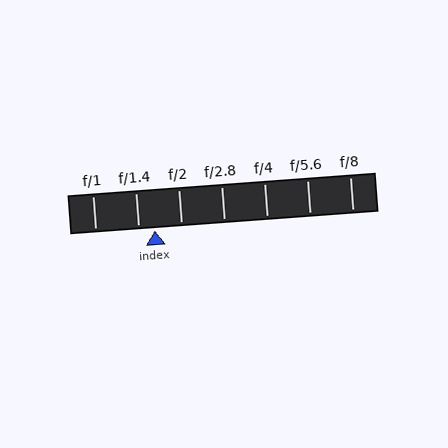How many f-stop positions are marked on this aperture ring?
There are 7 f-stop positions marked.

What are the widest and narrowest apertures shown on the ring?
The widest aperture shown is f/1 and the narrowest is f/8.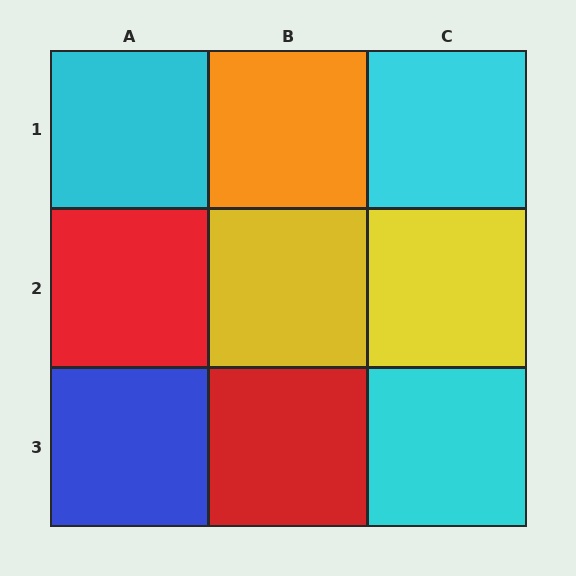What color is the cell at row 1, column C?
Cyan.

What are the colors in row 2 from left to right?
Red, yellow, yellow.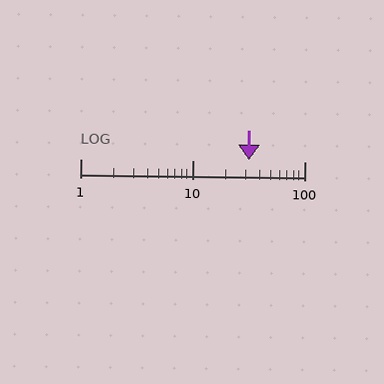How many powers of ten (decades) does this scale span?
The scale spans 2 decades, from 1 to 100.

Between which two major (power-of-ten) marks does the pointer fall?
The pointer is between 10 and 100.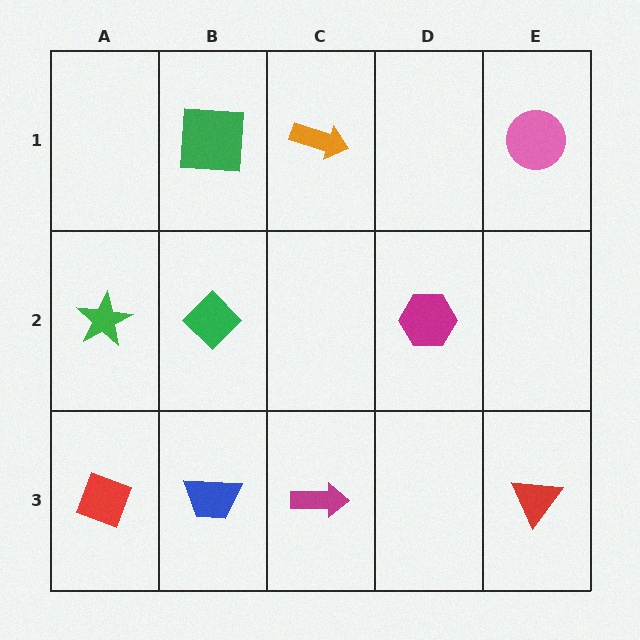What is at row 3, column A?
A red diamond.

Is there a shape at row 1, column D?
No, that cell is empty.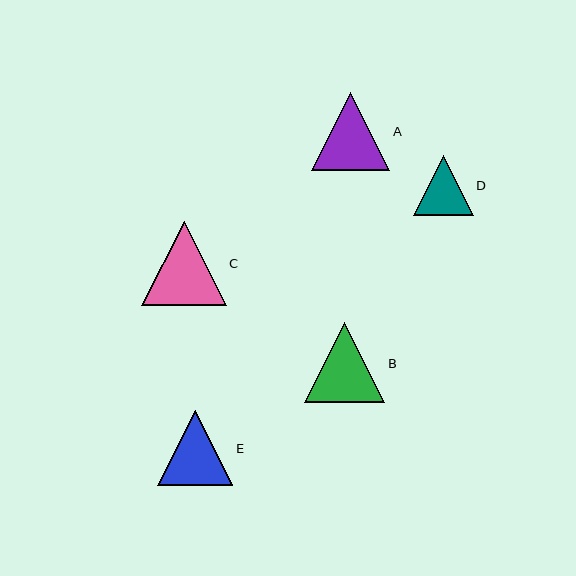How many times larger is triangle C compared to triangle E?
Triangle C is approximately 1.1 times the size of triangle E.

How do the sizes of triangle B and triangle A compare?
Triangle B and triangle A are approximately the same size.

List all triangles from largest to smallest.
From largest to smallest: C, B, A, E, D.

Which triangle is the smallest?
Triangle D is the smallest with a size of approximately 60 pixels.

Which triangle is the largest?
Triangle C is the largest with a size of approximately 84 pixels.